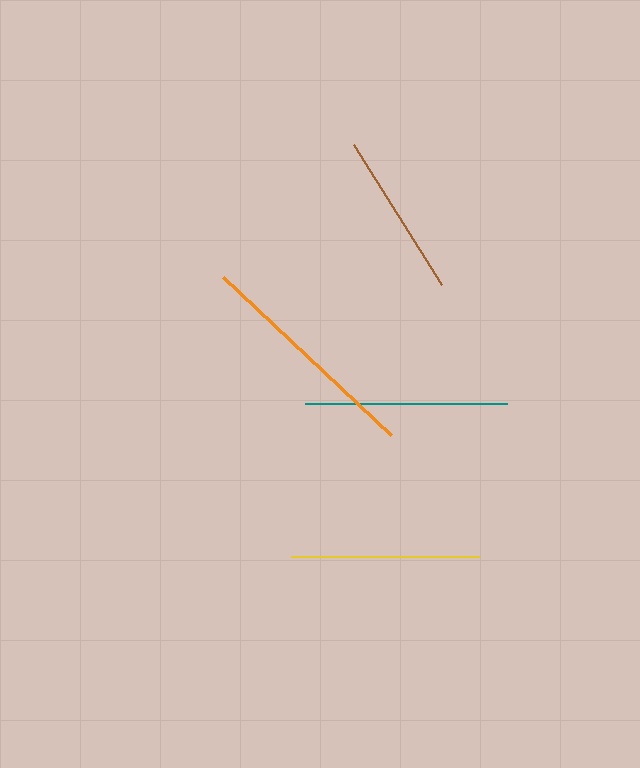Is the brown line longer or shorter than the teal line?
The teal line is longer than the brown line.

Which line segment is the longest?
The orange line is the longest at approximately 231 pixels.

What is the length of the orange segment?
The orange segment is approximately 231 pixels long.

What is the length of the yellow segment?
The yellow segment is approximately 188 pixels long.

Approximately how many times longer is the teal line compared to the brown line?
The teal line is approximately 1.2 times the length of the brown line.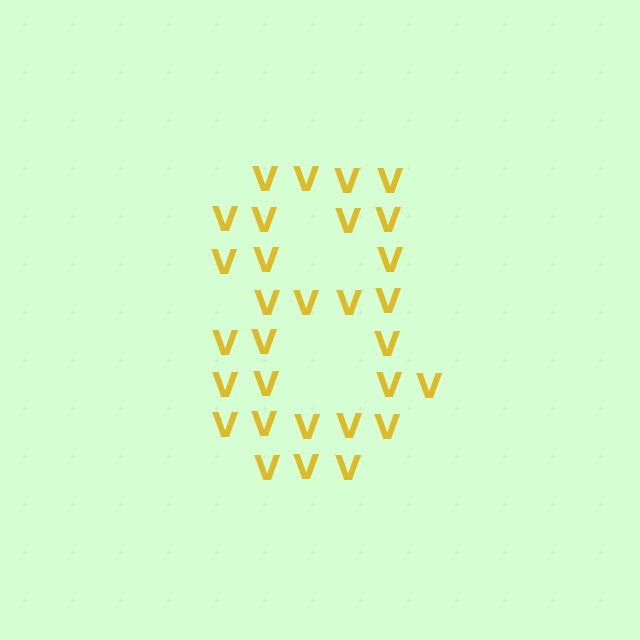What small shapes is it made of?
It is made of small letter V's.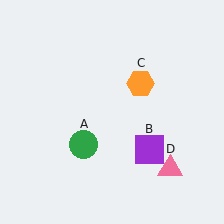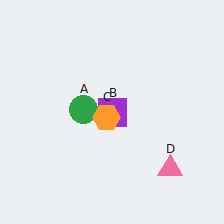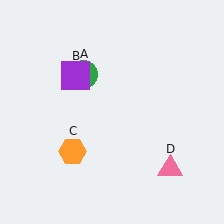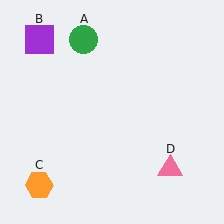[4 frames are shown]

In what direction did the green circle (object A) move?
The green circle (object A) moved up.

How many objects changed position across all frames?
3 objects changed position: green circle (object A), purple square (object B), orange hexagon (object C).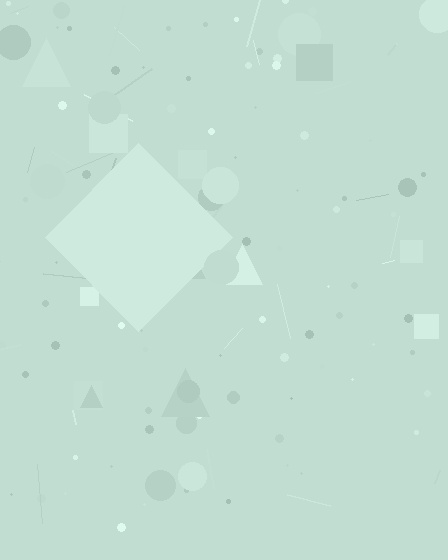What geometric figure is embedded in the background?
A diamond is embedded in the background.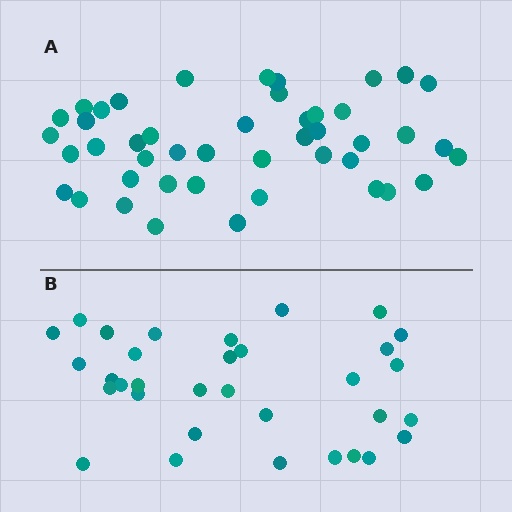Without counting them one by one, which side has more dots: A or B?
Region A (the top region) has more dots.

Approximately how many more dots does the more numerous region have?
Region A has roughly 12 or so more dots than region B.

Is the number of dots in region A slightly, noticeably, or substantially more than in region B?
Region A has noticeably more, but not dramatically so. The ratio is roughly 1.4 to 1.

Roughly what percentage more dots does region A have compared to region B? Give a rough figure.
About 35% more.